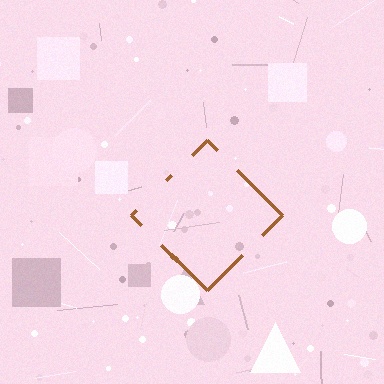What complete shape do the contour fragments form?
The contour fragments form a diamond.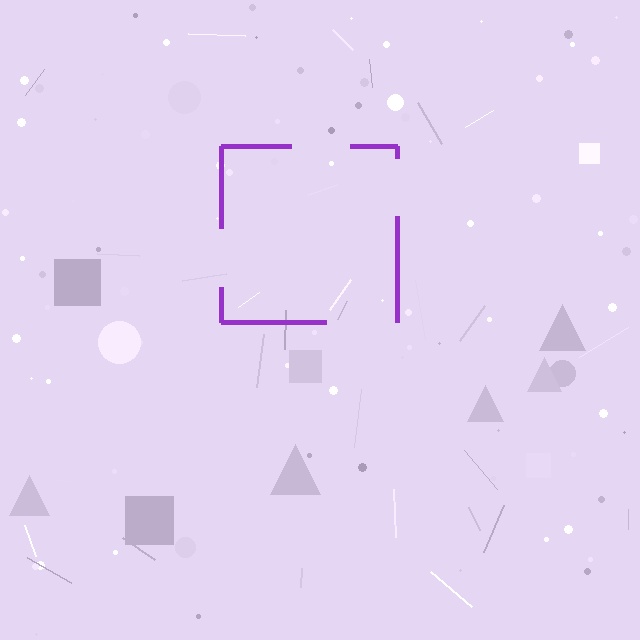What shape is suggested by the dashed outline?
The dashed outline suggests a square.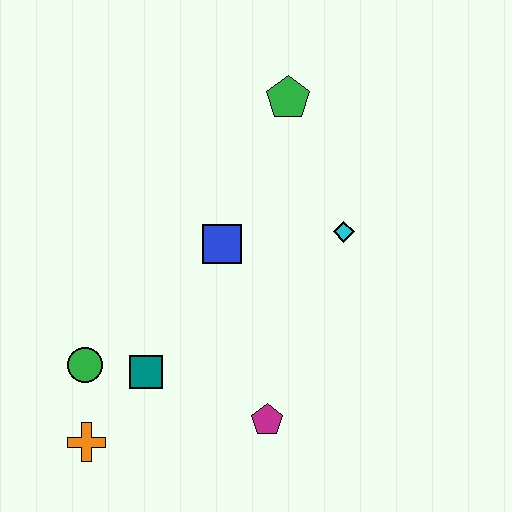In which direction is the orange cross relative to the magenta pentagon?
The orange cross is to the left of the magenta pentagon.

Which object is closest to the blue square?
The cyan diamond is closest to the blue square.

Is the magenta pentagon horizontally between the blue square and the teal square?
No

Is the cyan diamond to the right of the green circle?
Yes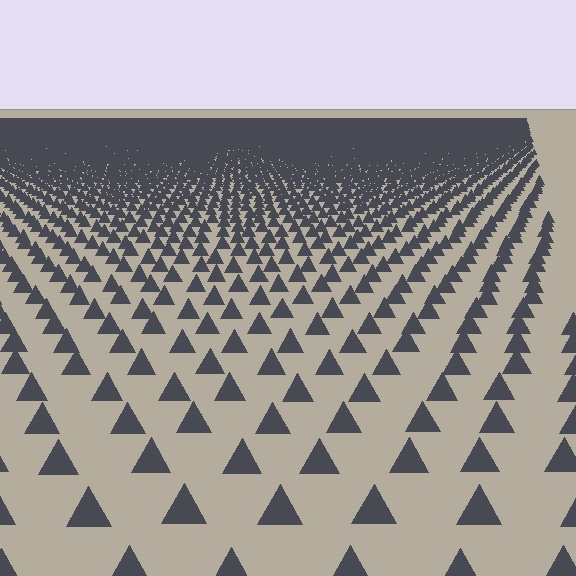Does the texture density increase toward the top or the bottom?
Density increases toward the top.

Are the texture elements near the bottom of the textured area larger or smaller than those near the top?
Larger. Near the bottom, elements are closer to the viewer and appear at a bigger on-screen size.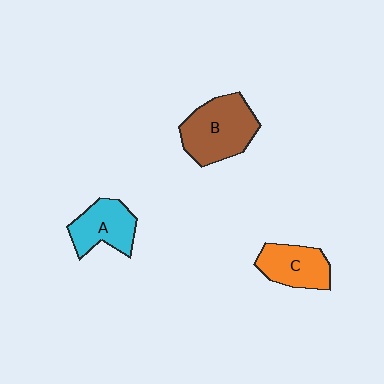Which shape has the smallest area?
Shape C (orange).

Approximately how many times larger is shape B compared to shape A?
Approximately 1.4 times.